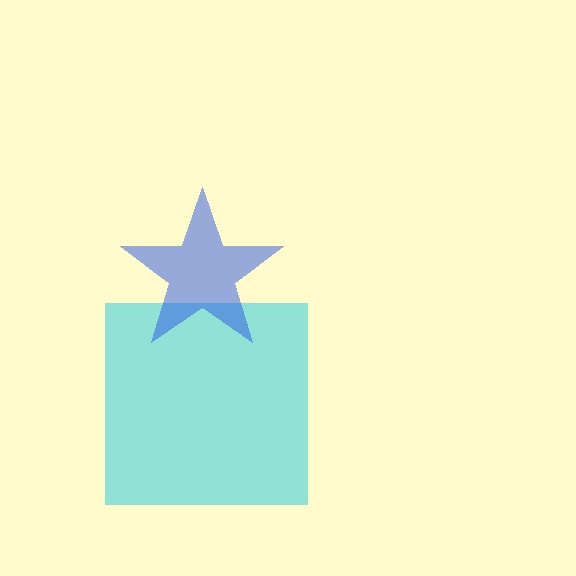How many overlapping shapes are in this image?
There are 2 overlapping shapes in the image.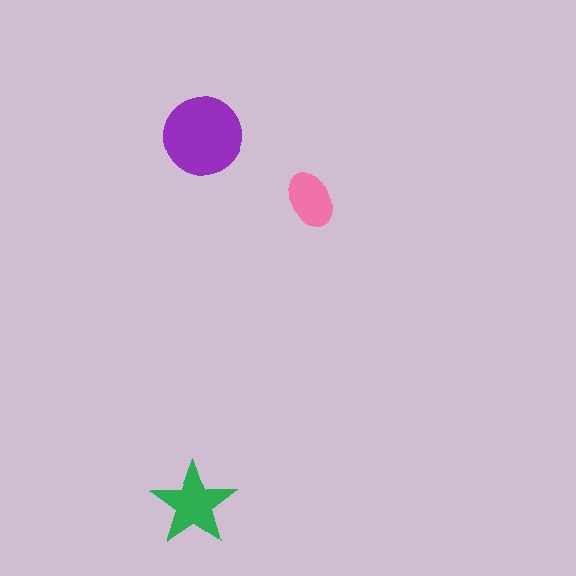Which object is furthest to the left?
The green star is leftmost.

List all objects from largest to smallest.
The purple circle, the green star, the pink ellipse.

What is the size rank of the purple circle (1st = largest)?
1st.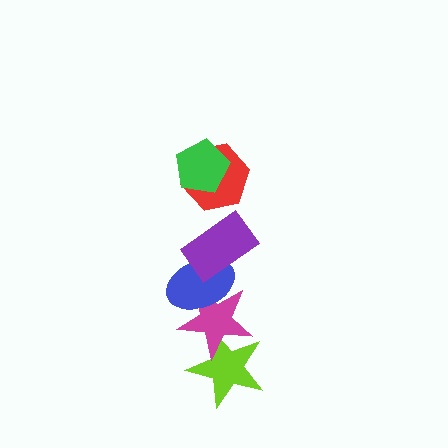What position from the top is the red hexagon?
The red hexagon is 2nd from the top.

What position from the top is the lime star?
The lime star is 6th from the top.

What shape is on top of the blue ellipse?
The purple rectangle is on top of the blue ellipse.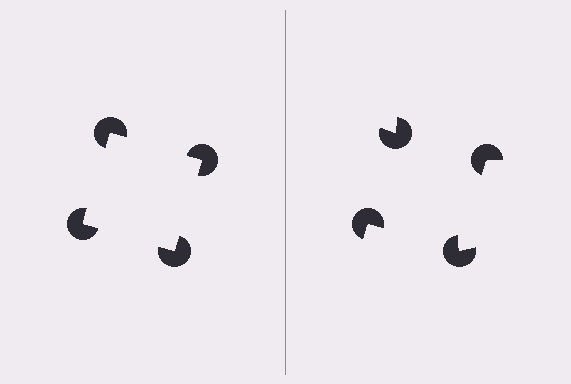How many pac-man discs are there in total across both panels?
8 — 4 on each side.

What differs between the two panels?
The pac-man discs are positioned identically on both sides; only the wedge orientations differ. On the left they align to a square; on the right they are misaligned.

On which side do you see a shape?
An illusory square appears on the left side. On the right side the wedge cuts are rotated, so no coherent shape forms.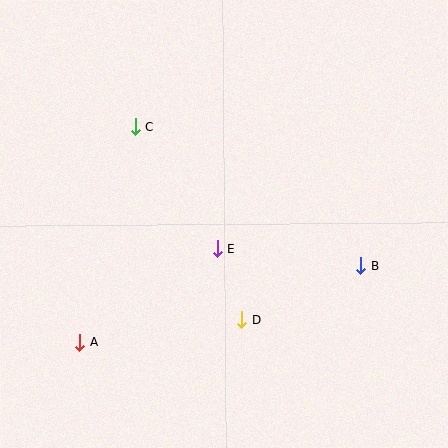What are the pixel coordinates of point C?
Point C is at (136, 126).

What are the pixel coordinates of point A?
Point A is at (80, 342).